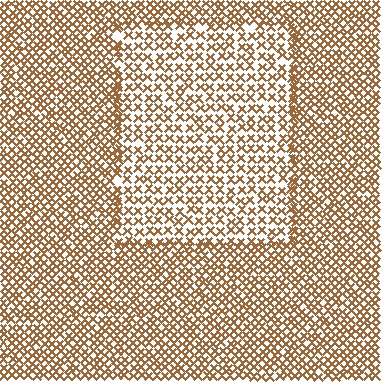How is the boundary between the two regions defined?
The boundary is defined by a change in element density (approximately 1.6x ratio). All elements are the same color, size, and shape.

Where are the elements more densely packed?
The elements are more densely packed outside the rectangle boundary.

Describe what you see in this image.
The image contains small brown elements arranged at two different densities. A rectangle-shaped region is visible where the elements are less densely packed than the surrounding area.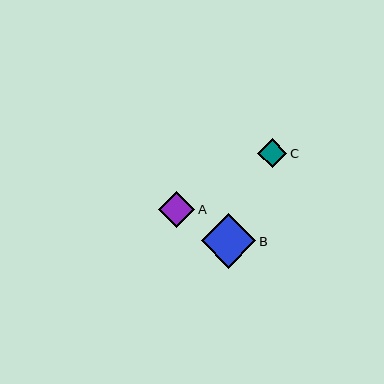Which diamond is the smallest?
Diamond C is the smallest with a size of approximately 29 pixels.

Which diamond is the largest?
Diamond B is the largest with a size of approximately 54 pixels.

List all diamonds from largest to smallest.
From largest to smallest: B, A, C.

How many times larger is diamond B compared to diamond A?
Diamond B is approximately 1.5 times the size of diamond A.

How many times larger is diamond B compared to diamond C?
Diamond B is approximately 1.9 times the size of diamond C.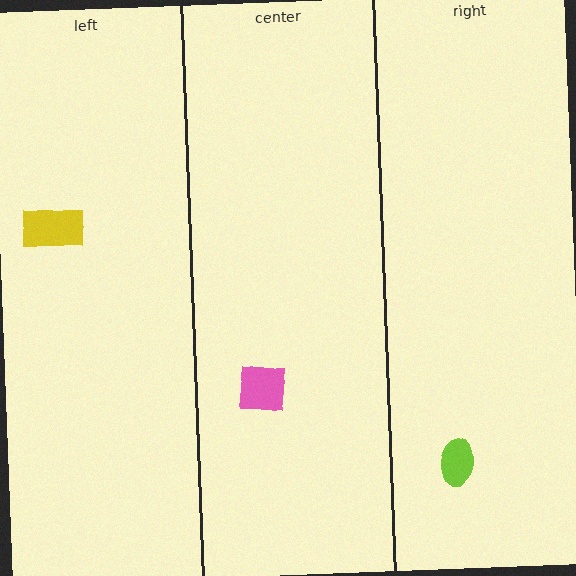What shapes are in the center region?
The pink square.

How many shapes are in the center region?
1.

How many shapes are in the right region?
1.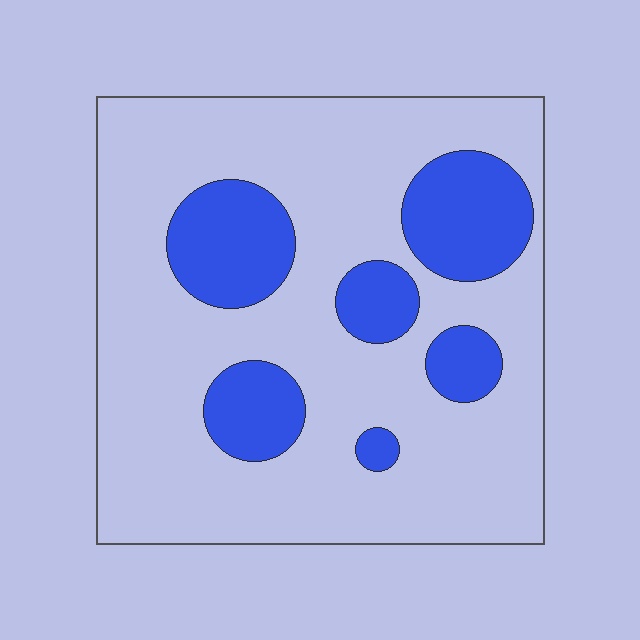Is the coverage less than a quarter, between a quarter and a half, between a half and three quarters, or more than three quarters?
Less than a quarter.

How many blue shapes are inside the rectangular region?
6.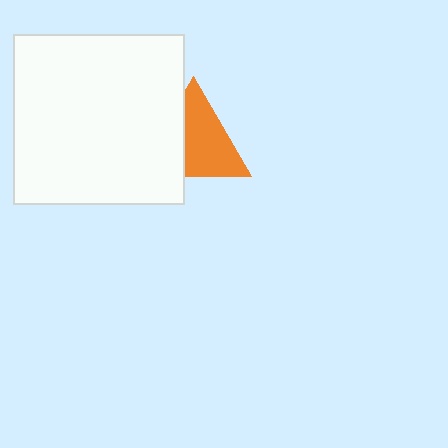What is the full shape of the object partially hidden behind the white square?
The partially hidden object is an orange triangle.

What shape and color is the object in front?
The object in front is a white square.